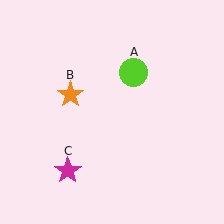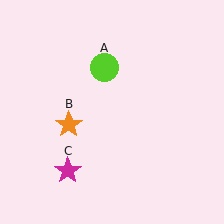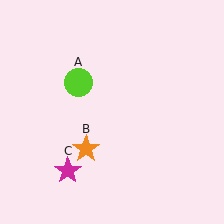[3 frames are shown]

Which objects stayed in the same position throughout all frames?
Magenta star (object C) remained stationary.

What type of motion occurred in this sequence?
The lime circle (object A), orange star (object B) rotated counterclockwise around the center of the scene.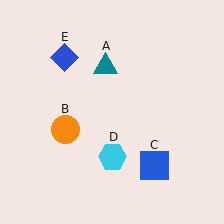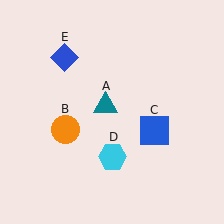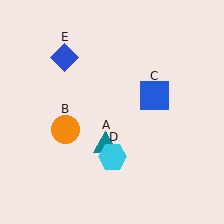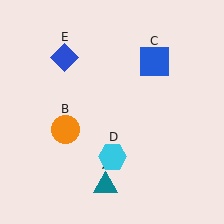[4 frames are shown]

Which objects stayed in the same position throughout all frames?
Orange circle (object B) and cyan hexagon (object D) and blue diamond (object E) remained stationary.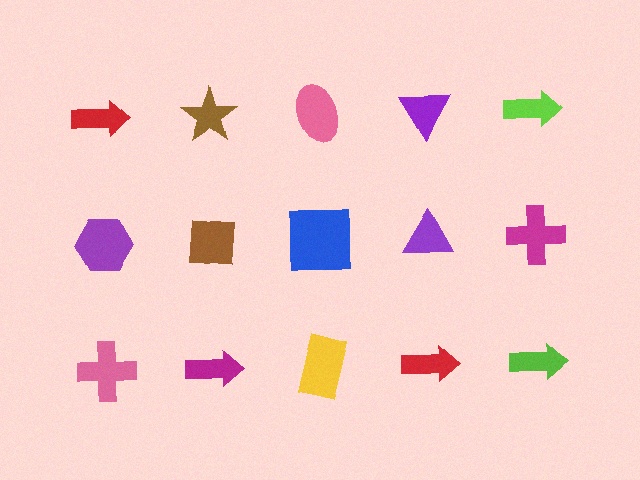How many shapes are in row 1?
5 shapes.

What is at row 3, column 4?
A red arrow.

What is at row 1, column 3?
A pink ellipse.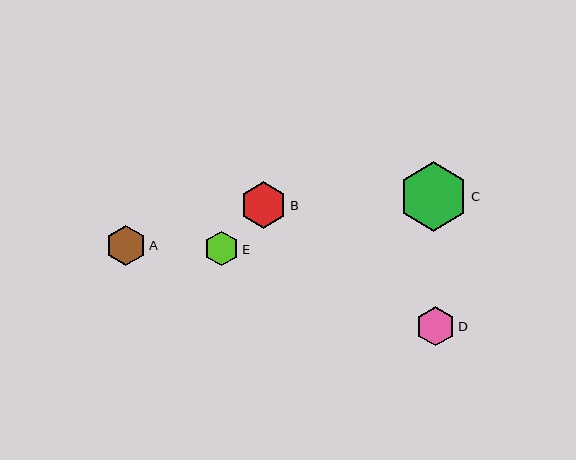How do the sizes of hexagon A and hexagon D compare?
Hexagon A and hexagon D are approximately the same size.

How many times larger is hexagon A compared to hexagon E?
Hexagon A is approximately 1.2 times the size of hexagon E.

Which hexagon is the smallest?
Hexagon E is the smallest with a size of approximately 35 pixels.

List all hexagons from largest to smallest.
From largest to smallest: C, B, A, D, E.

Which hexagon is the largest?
Hexagon C is the largest with a size of approximately 69 pixels.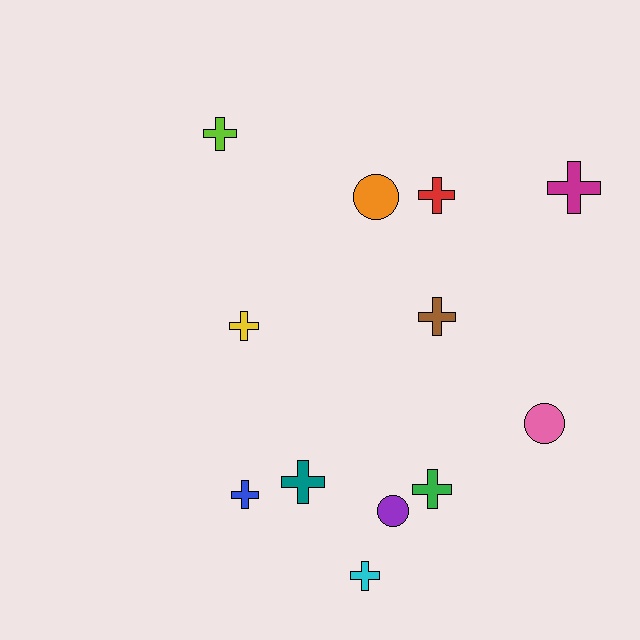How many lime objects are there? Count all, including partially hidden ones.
There is 1 lime object.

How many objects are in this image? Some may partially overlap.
There are 12 objects.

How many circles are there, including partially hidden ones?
There are 3 circles.